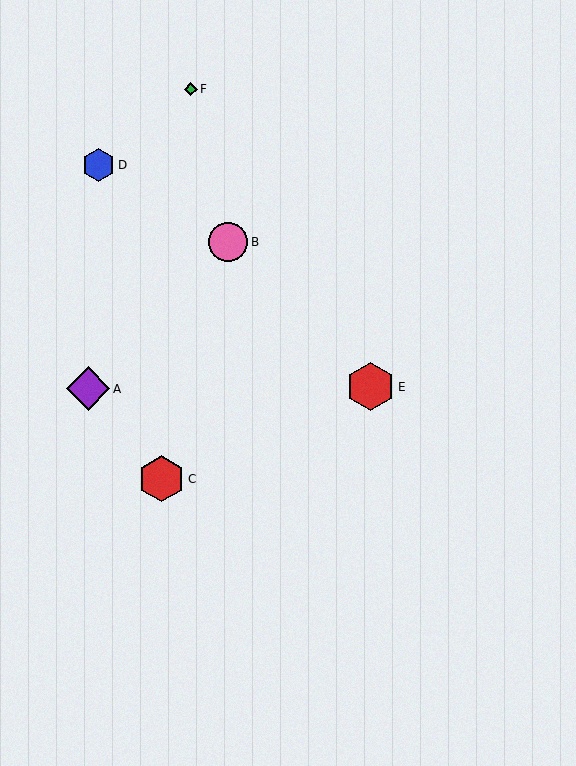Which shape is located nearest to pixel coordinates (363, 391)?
The red hexagon (labeled E) at (371, 387) is nearest to that location.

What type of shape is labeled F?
Shape F is a green diamond.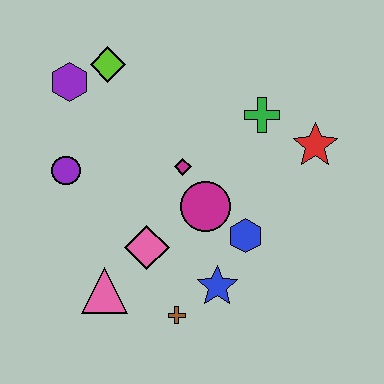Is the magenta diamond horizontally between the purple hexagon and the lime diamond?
No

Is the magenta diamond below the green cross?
Yes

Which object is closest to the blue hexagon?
The magenta circle is closest to the blue hexagon.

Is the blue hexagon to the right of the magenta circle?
Yes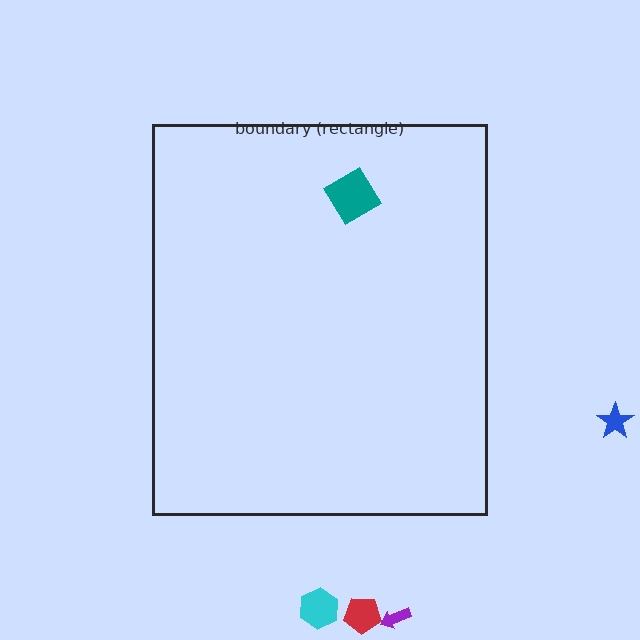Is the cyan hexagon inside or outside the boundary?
Outside.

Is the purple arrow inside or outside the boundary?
Outside.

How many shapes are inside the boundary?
1 inside, 4 outside.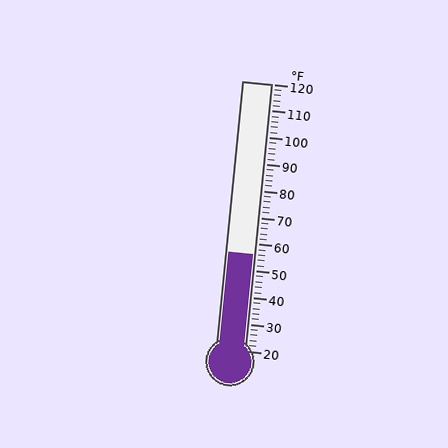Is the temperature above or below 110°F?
The temperature is below 110°F.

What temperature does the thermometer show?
The thermometer shows approximately 56°F.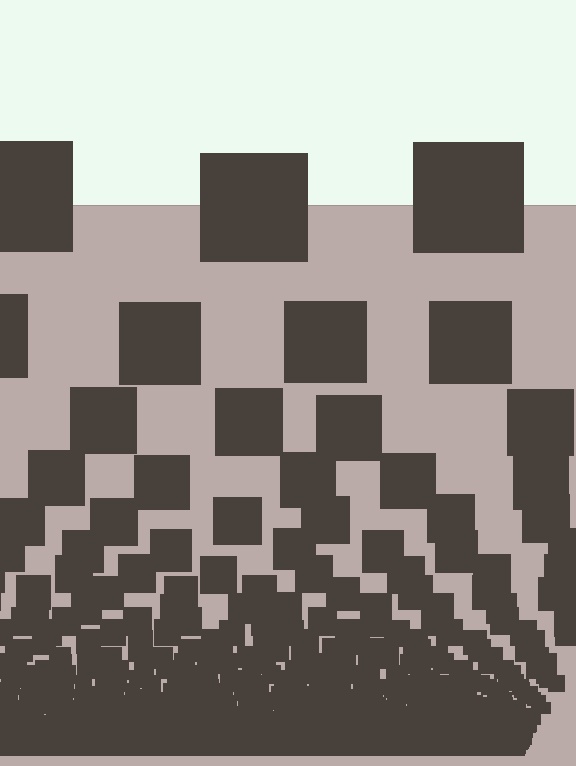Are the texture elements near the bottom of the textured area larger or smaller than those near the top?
Smaller. The gradient is inverted — elements near the bottom are smaller and denser.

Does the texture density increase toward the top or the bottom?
Density increases toward the bottom.